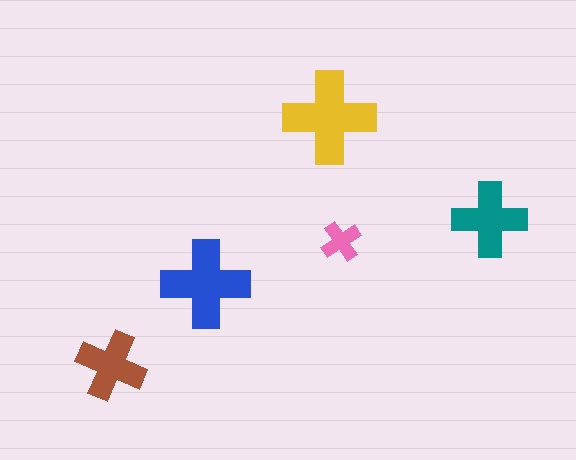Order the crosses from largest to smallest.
the yellow one, the blue one, the teal one, the brown one, the pink one.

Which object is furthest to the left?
The brown cross is leftmost.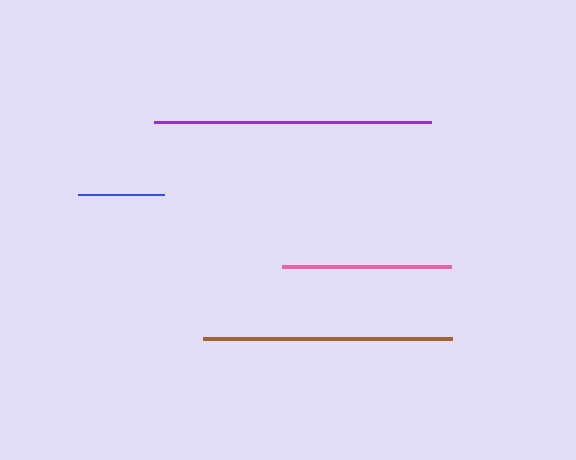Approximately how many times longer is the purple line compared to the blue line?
The purple line is approximately 3.2 times the length of the blue line.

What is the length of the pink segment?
The pink segment is approximately 169 pixels long.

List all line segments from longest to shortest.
From longest to shortest: purple, brown, pink, blue.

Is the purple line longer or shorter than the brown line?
The purple line is longer than the brown line.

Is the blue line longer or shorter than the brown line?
The brown line is longer than the blue line.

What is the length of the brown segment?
The brown segment is approximately 249 pixels long.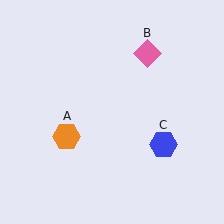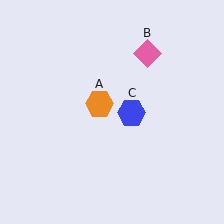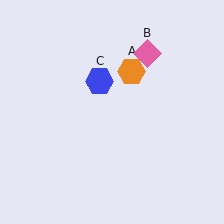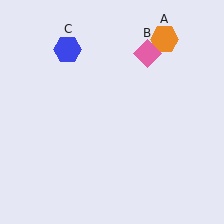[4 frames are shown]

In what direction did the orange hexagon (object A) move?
The orange hexagon (object A) moved up and to the right.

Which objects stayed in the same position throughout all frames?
Pink diamond (object B) remained stationary.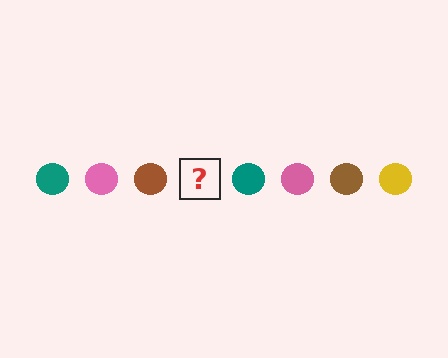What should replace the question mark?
The question mark should be replaced with a yellow circle.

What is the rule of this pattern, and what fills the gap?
The rule is that the pattern cycles through teal, pink, brown, yellow circles. The gap should be filled with a yellow circle.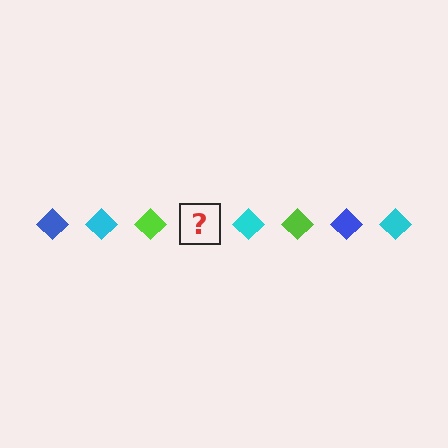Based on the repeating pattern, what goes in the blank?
The blank should be a blue diamond.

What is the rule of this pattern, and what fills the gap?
The rule is that the pattern cycles through blue, cyan, lime diamonds. The gap should be filled with a blue diamond.